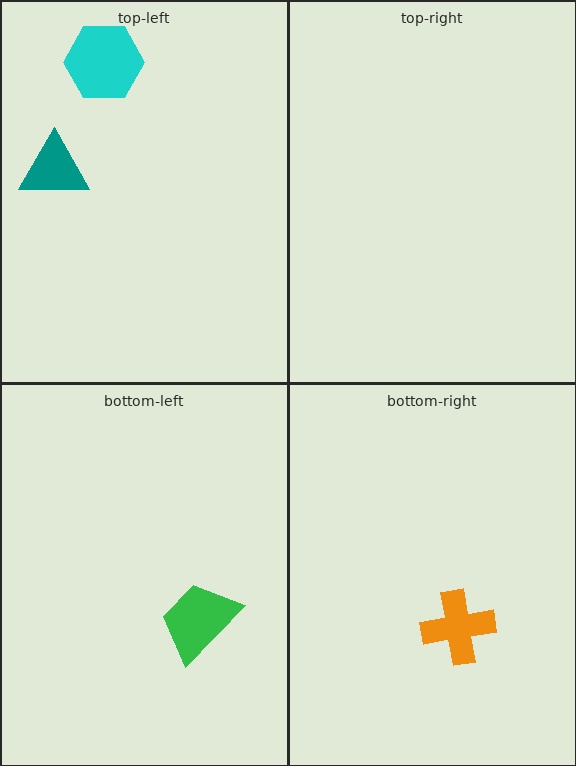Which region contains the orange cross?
The bottom-right region.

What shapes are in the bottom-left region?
The green trapezoid.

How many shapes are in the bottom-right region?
1.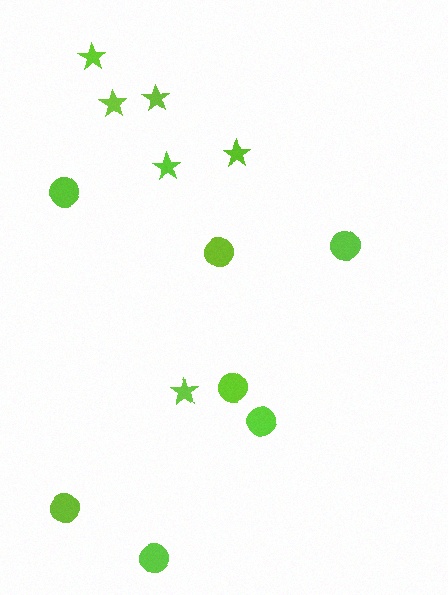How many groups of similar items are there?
There are 2 groups: one group of stars (6) and one group of circles (7).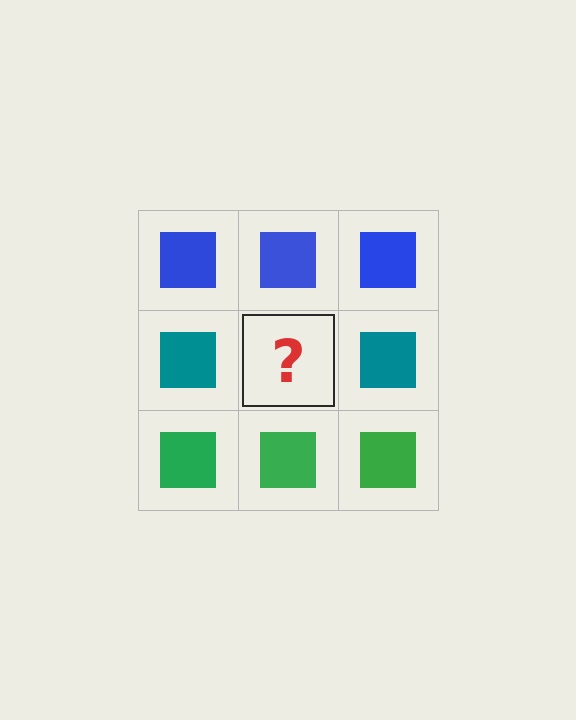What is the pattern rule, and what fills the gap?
The rule is that each row has a consistent color. The gap should be filled with a teal square.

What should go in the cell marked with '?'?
The missing cell should contain a teal square.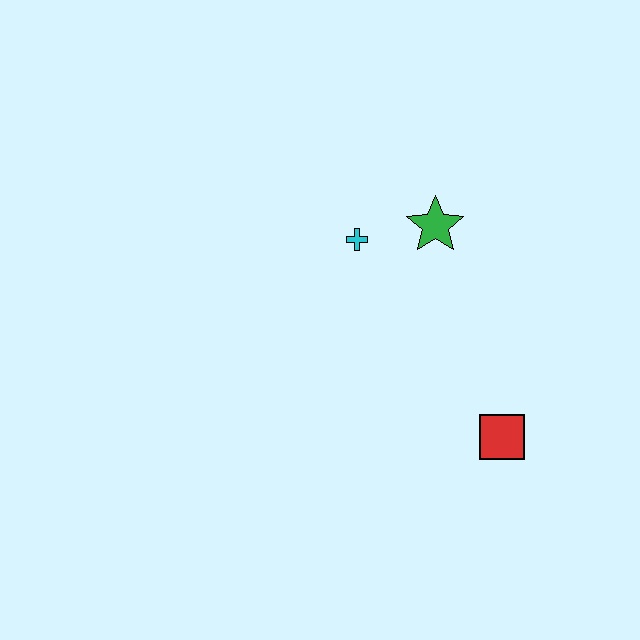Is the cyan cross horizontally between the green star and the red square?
No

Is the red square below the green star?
Yes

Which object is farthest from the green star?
The red square is farthest from the green star.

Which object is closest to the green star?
The cyan cross is closest to the green star.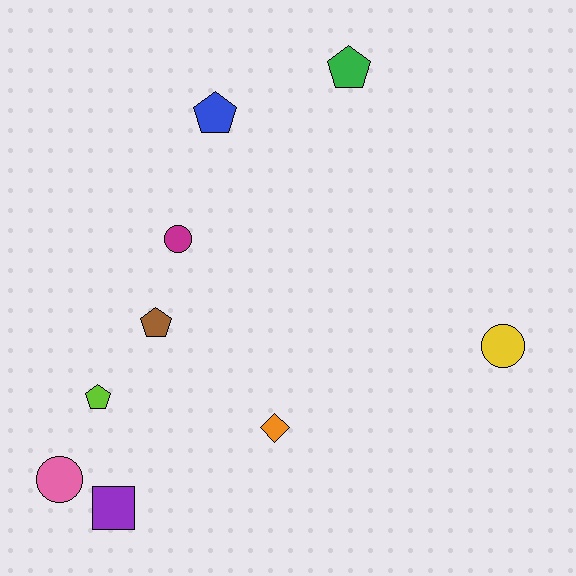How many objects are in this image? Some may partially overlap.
There are 9 objects.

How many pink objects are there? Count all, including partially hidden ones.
There is 1 pink object.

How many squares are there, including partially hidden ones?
There is 1 square.